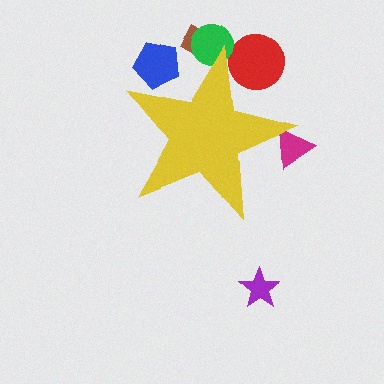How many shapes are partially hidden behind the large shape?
5 shapes are partially hidden.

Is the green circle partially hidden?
Yes, the green circle is partially hidden behind the yellow star.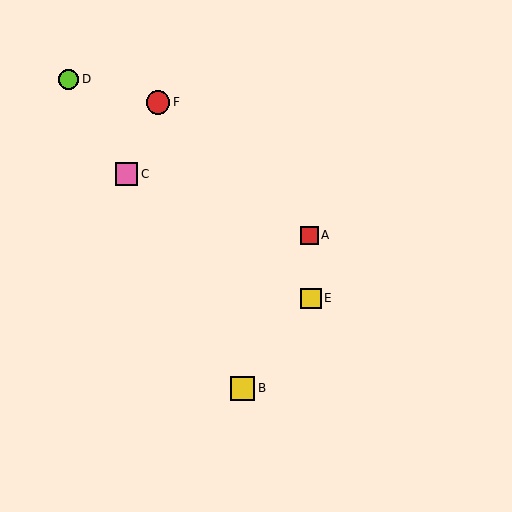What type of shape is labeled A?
Shape A is a red square.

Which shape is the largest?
The red circle (labeled F) is the largest.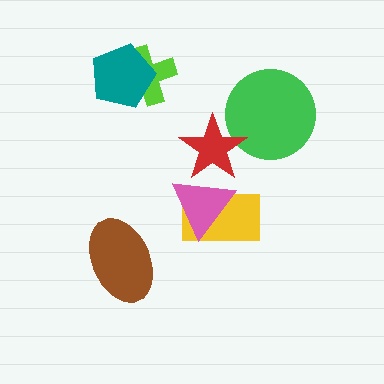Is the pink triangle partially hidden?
Yes, it is partially covered by another shape.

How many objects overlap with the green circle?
1 object overlaps with the green circle.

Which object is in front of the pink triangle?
The red star is in front of the pink triangle.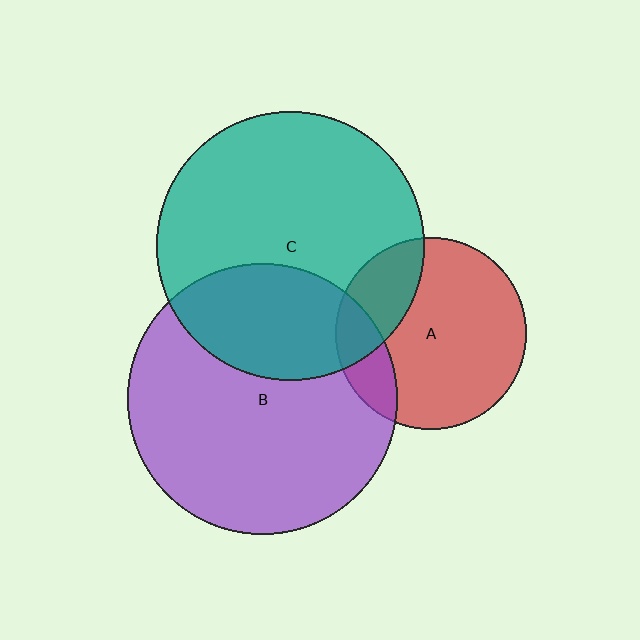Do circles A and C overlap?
Yes.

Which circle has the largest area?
Circle B (purple).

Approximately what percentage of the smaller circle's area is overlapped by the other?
Approximately 25%.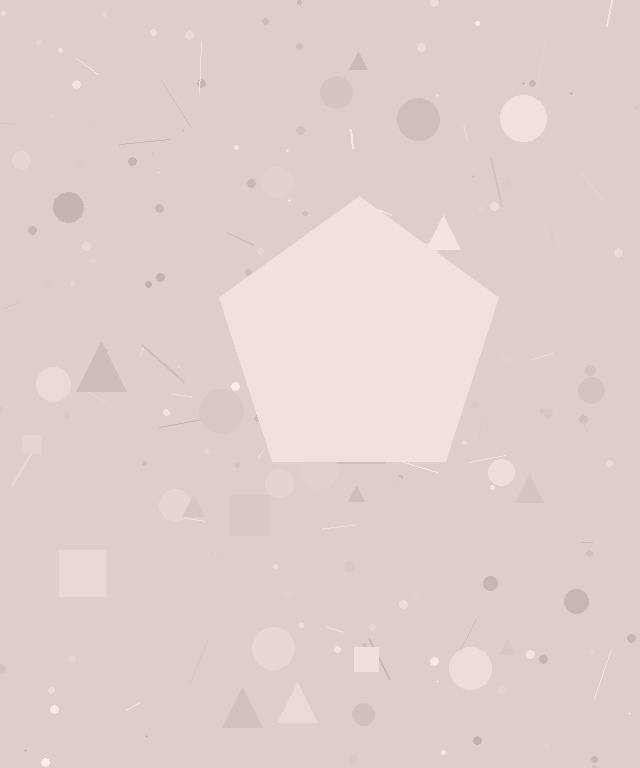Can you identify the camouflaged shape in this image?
The camouflaged shape is a pentagon.